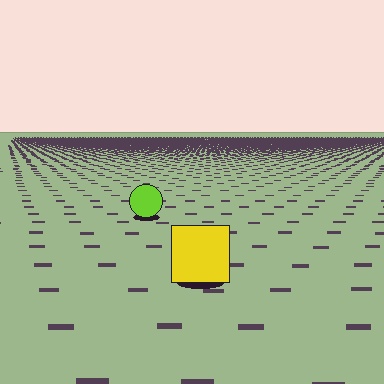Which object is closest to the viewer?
The yellow square is closest. The texture marks near it are larger and more spread out.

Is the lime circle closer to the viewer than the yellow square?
No. The yellow square is closer — you can tell from the texture gradient: the ground texture is coarser near it.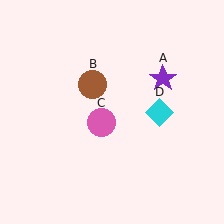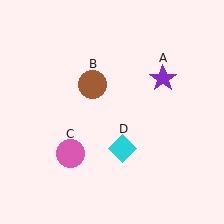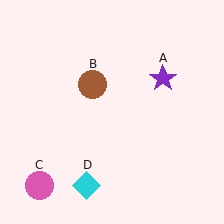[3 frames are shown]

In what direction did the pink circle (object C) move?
The pink circle (object C) moved down and to the left.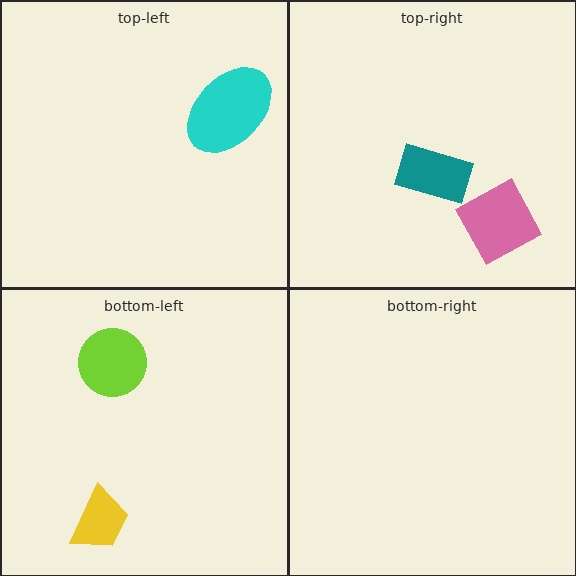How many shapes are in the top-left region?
1.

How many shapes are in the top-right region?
2.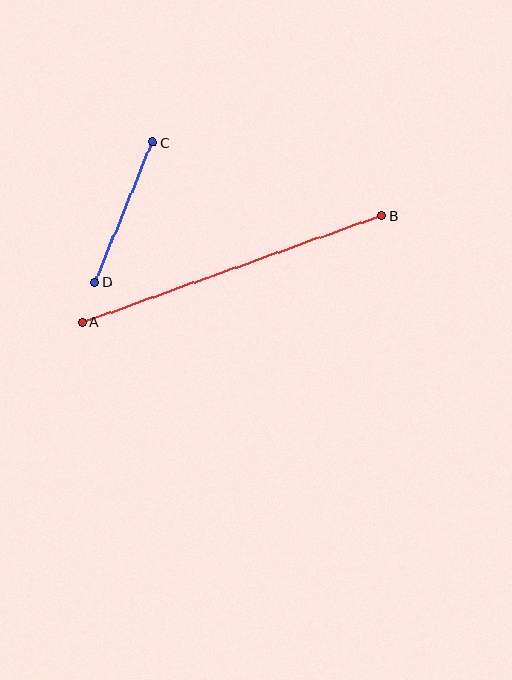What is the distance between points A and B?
The distance is approximately 317 pixels.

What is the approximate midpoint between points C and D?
The midpoint is at approximately (124, 212) pixels.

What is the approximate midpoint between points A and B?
The midpoint is at approximately (232, 269) pixels.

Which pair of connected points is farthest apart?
Points A and B are farthest apart.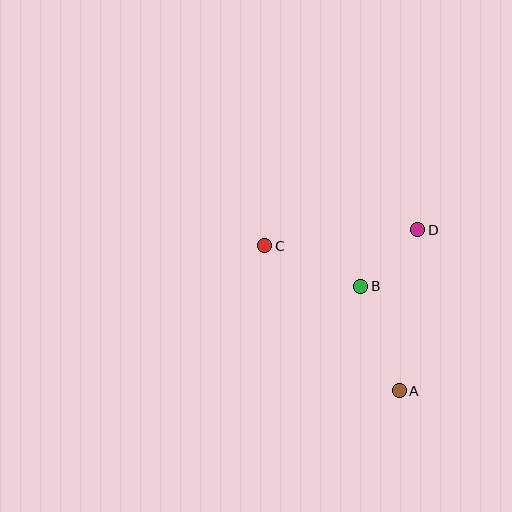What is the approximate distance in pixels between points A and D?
The distance between A and D is approximately 162 pixels.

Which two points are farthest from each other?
Points A and C are farthest from each other.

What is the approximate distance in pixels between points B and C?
The distance between B and C is approximately 104 pixels.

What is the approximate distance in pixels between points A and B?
The distance between A and B is approximately 112 pixels.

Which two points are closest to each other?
Points B and D are closest to each other.